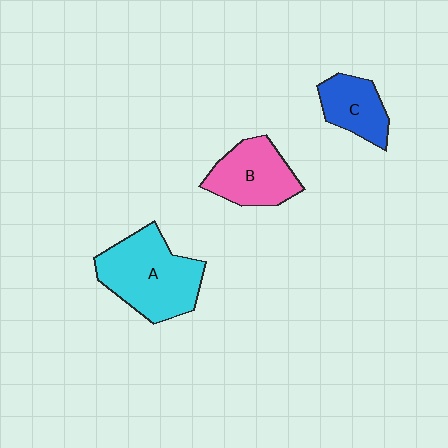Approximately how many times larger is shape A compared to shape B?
Approximately 1.4 times.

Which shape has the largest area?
Shape A (cyan).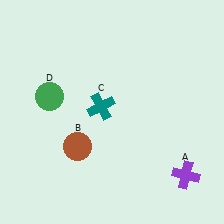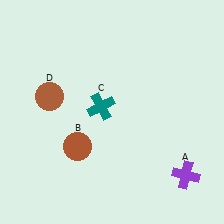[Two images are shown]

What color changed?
The circle (D) changed from green in Image 1 to brown in Image 2.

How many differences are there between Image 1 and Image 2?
There is 1 difference between the two images.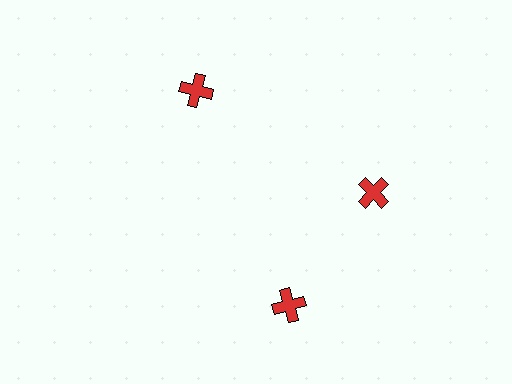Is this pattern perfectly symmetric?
No. The 3 red crosses are arranged in a ring, but one element near the 7 o'clock position is rotated out of alignment along the ring, breaking the 3-fold rotational symmetry.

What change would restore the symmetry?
The symmetry would be restored by rotating it back into even spacing with its neighbors so that all 3 crosses sit at equal angles and equal distance from the center.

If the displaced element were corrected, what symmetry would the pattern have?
It would have 3-fold rotational symmetry — the pattern would map onto itself every 120 degrees.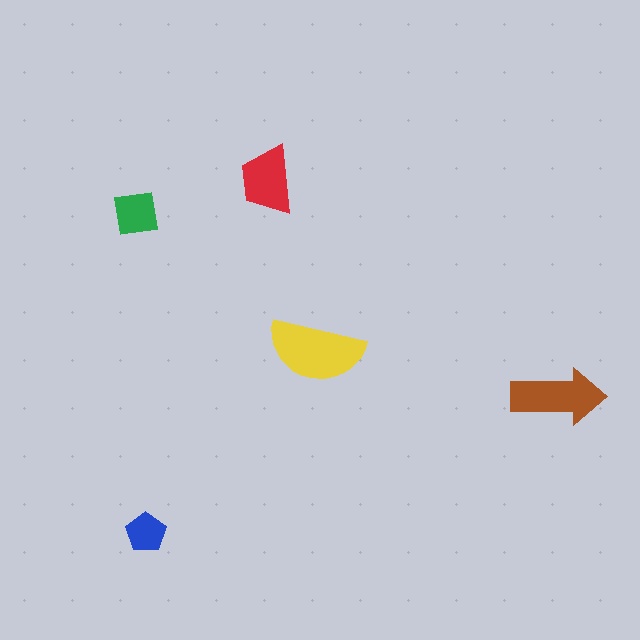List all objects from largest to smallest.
The yellow semicircle, the brown arrow, the red trapezoid, the green square, the blue pentagon.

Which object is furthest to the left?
The green square is leftmost.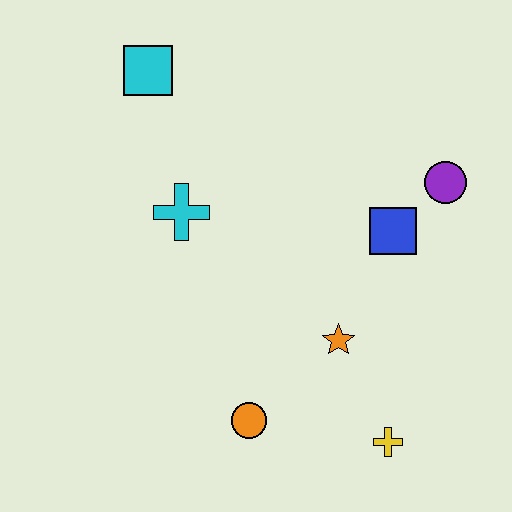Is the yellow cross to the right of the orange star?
Yes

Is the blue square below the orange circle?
No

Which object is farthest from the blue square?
The cyan square is farthest from the blue square.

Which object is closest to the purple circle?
The blue square is closest to the purple circle.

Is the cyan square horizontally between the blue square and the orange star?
No